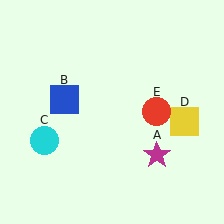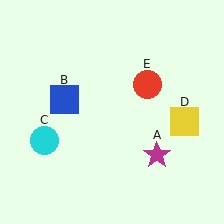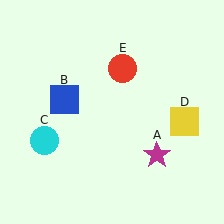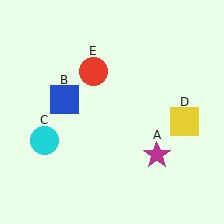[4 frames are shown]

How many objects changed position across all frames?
1 object changed position: red circle (object E).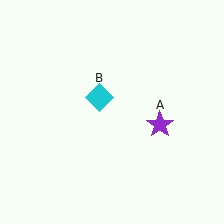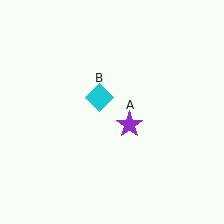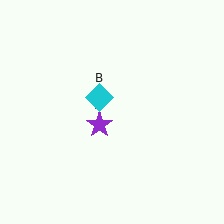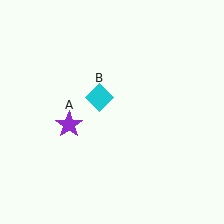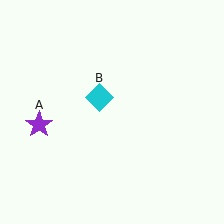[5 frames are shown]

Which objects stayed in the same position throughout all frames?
Cyan diamond (object B) remained stationary.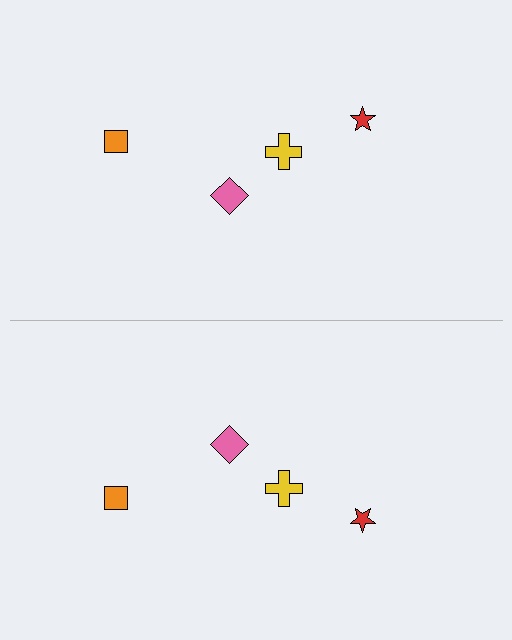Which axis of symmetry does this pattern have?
The pattern has a horizontal axis of symmetry running through the center of the image.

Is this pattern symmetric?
Yes, this pattern has bilateral (reflection) symmetry.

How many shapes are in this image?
There are 8 shapes in this image.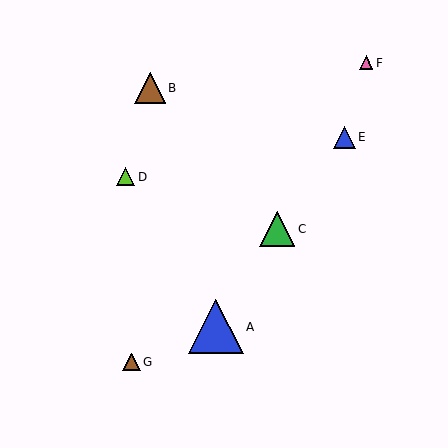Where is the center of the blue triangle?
The center of the blue triangle is at (344, 137).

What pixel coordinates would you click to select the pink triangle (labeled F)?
Click at (366, 63) to select the pink triangle F.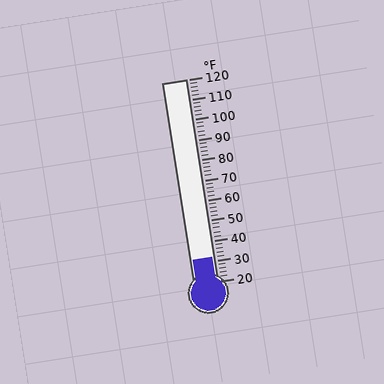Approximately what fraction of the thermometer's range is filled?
The thermometer is filled to approximately 10% of its range.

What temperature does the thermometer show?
The thermometer shows approximately 32°F.